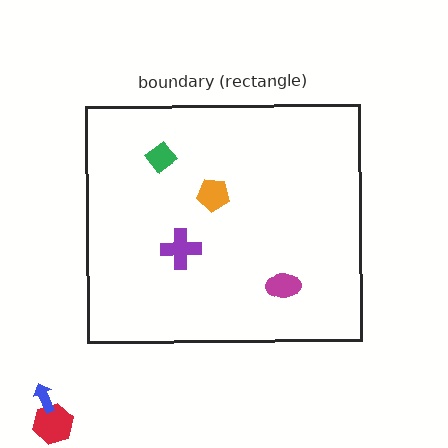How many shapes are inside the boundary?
4 inside, 2 outside.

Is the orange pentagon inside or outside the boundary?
Inside.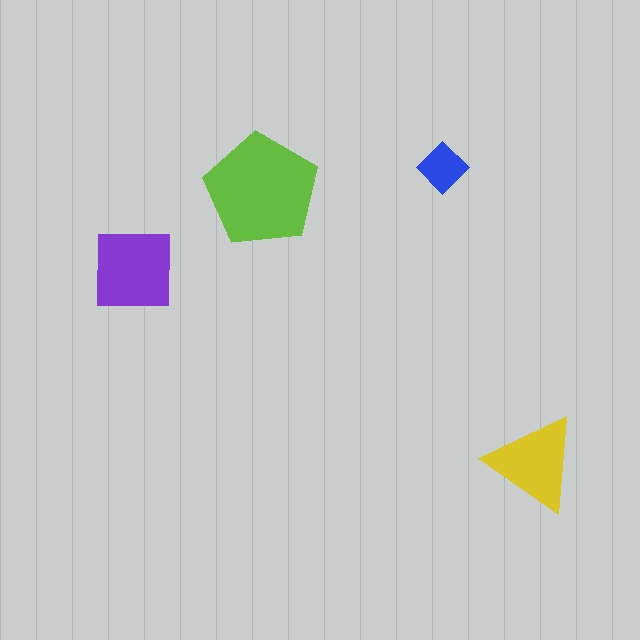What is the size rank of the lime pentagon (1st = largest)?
1st.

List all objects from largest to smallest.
The lime pentagon, the purple square, the yellow triangle, the blue diamond.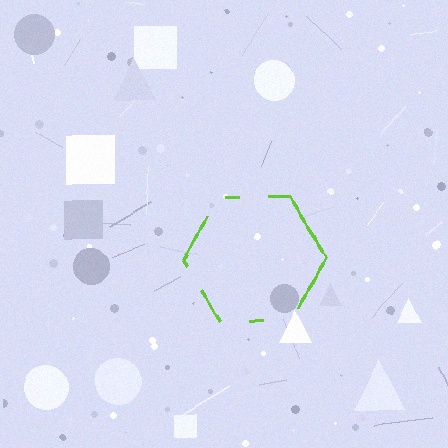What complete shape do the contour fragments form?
The contour fragments form a hexagon.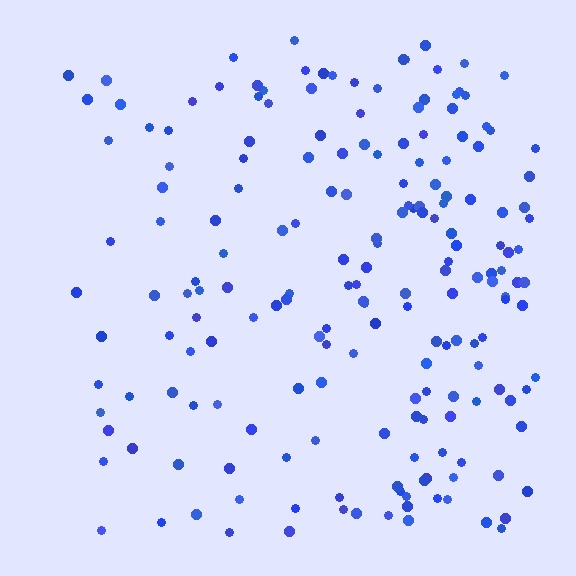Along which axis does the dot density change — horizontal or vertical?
Horizontal.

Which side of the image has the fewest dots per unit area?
The left.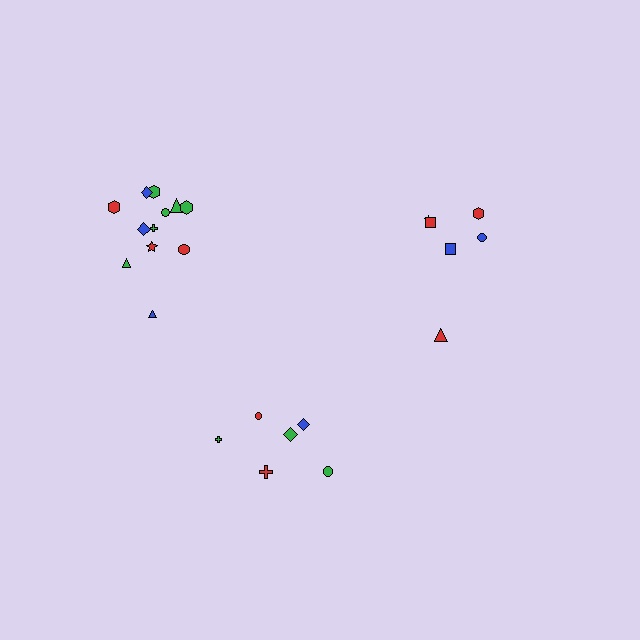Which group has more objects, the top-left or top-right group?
The top-left group.